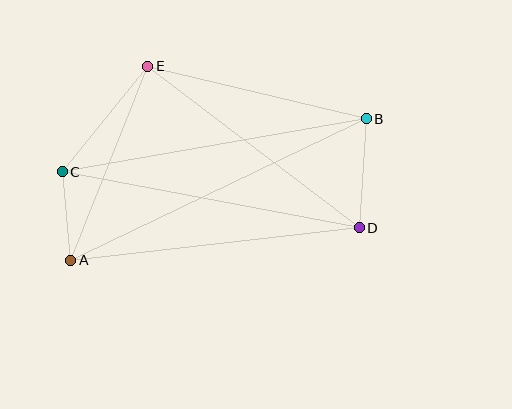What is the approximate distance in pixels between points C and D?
The distance between C and D is approximately 302 pixels.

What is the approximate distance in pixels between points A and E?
The distance between A and E is approximately 208 pixels.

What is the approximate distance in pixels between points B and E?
The distance between B and E is approximately 225 pixels.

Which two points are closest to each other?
Points A and C are closest to each other.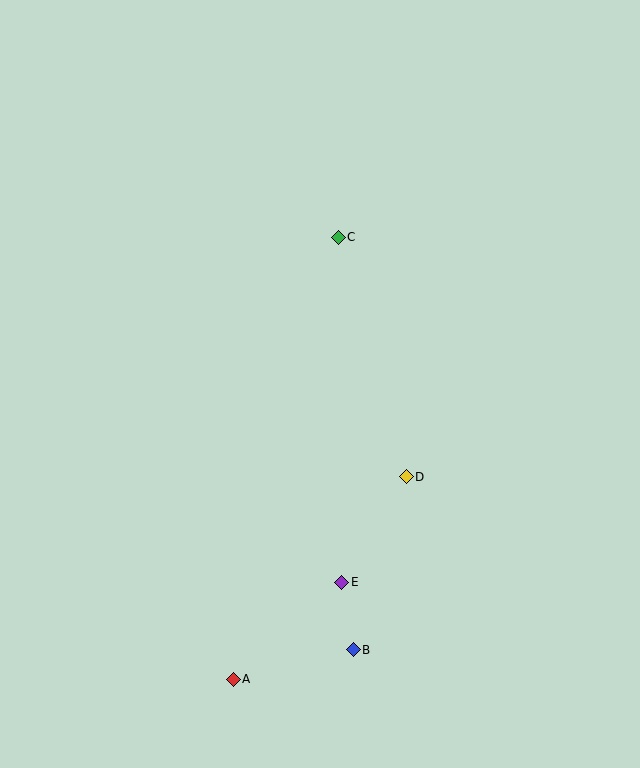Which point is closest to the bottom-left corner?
Point A is closest to the bottom-left corner.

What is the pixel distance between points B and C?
The distance between B and C is 413 pixels.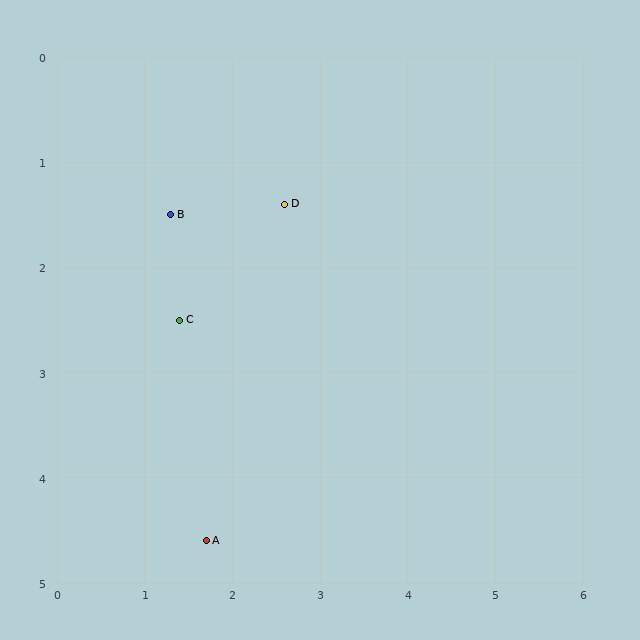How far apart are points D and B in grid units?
Points D and B are about 1.3 grid units apart.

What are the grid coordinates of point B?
Point B is at approximately (1.3, 1.5).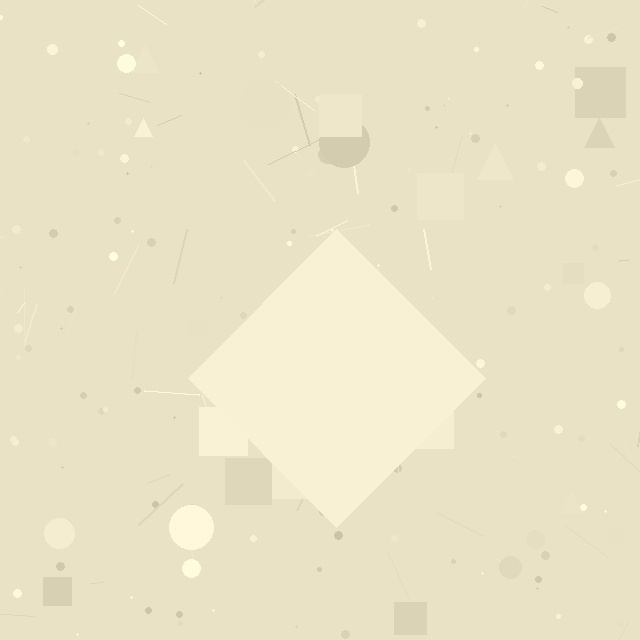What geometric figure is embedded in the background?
A diamond is embedded in the background.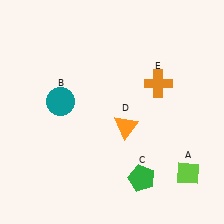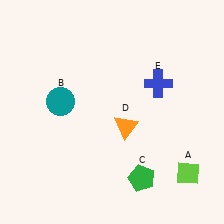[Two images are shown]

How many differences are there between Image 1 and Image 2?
There is 1 difference between the two images.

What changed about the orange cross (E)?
In Image 1, E is orange. In Image 2, it changed to blue.